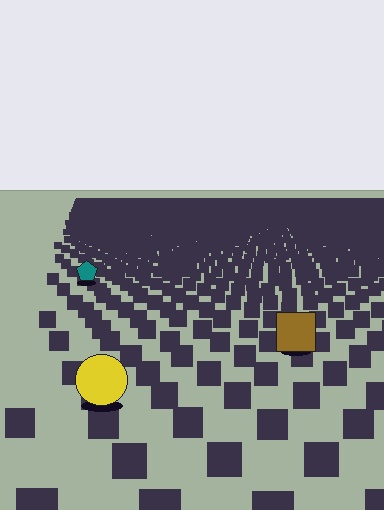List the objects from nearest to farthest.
From nearest to farthest: the yellow circle, the brown square, the teal pentagon.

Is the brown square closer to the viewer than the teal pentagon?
Yes. The brown square is closer — you can tell from the texture gradient: the ground texture is coarser near it.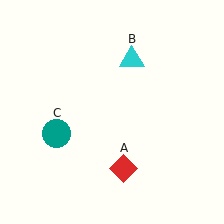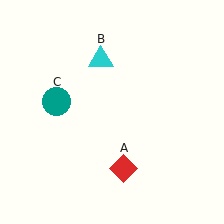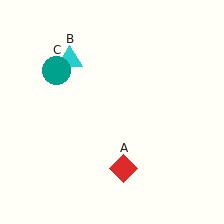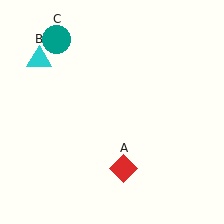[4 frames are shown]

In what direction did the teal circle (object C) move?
The teal circle (object C) moved up.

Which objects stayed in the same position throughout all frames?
Red diamond (object A) remained stationary.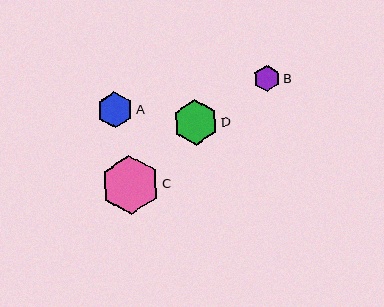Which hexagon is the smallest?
Hexagon B is the smallest with a size of approximately 26 pixels.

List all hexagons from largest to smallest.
From largest to smallest: C, D, A, B.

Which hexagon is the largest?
Hexagon C is the largest with a size of approximately 59 pixels.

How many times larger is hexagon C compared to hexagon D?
Hexagon C is approximately 1.3 times the size of hexagon D.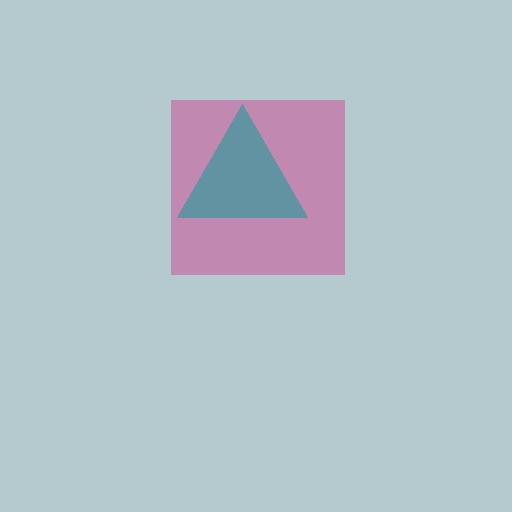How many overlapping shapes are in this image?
There are 2 overlapping shapes in the image.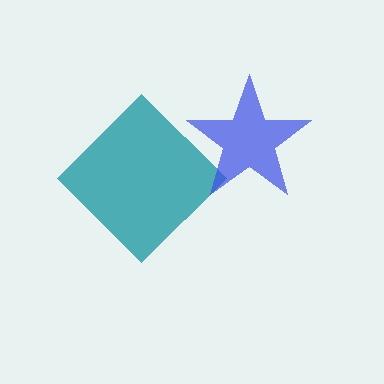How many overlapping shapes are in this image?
There are 2 overlapping shapes in the image.